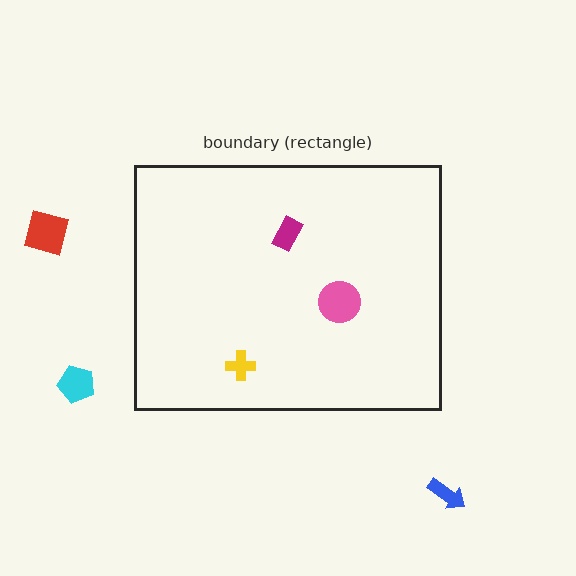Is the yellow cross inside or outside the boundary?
Inside.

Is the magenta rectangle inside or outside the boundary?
Inside.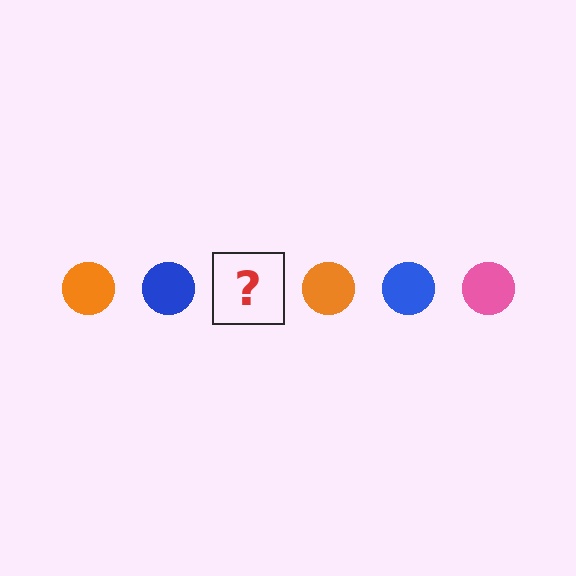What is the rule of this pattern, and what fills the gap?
The rule is that the pattern cycles through orange, blue, pink circles. The gap should be filled with a pink circle.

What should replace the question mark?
The question mark should be replaced with a pink circle.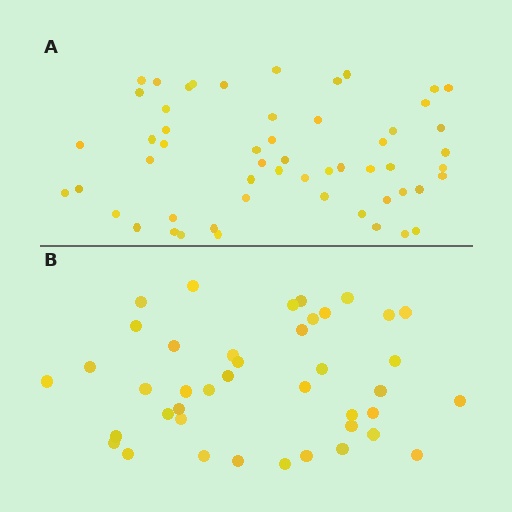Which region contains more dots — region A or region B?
Region A (the top region) has more dots.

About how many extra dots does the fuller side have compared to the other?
Region A has approximately 15 more dots than region B.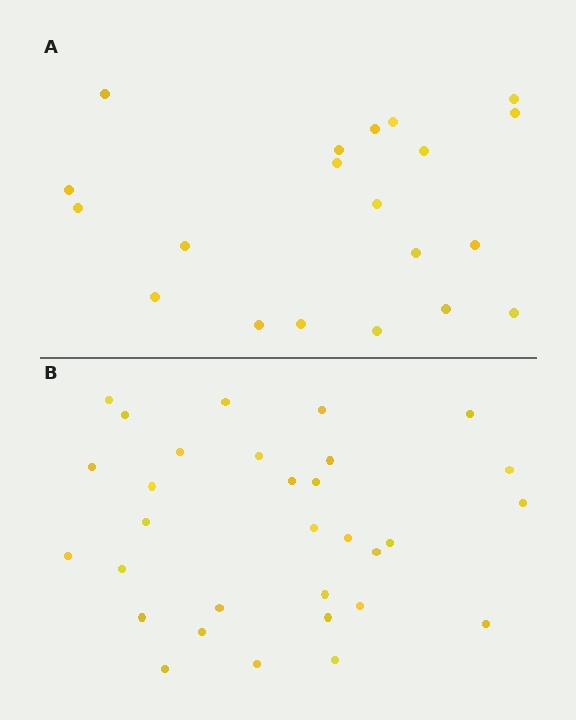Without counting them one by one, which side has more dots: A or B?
Region B (the bottom region) has more dots.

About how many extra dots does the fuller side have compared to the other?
Region B has roughly 12 or so more dots than region A.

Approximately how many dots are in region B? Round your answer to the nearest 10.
About 30 dots. (The exact count is 31, which rounds to 30.)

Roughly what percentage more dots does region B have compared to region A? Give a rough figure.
About 55% more.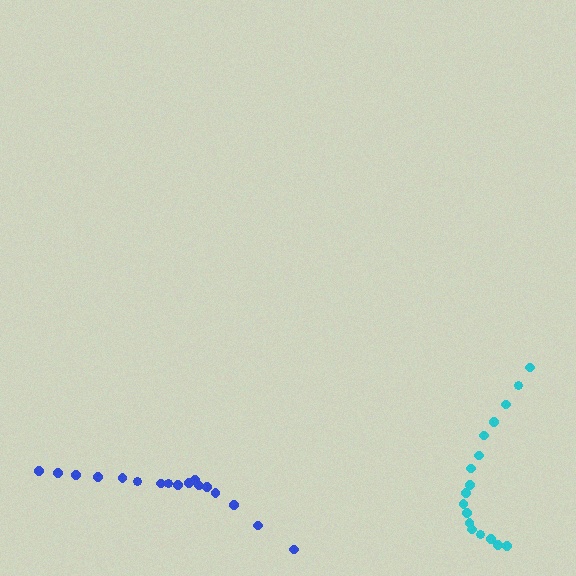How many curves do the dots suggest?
There are 2 distinct paths.